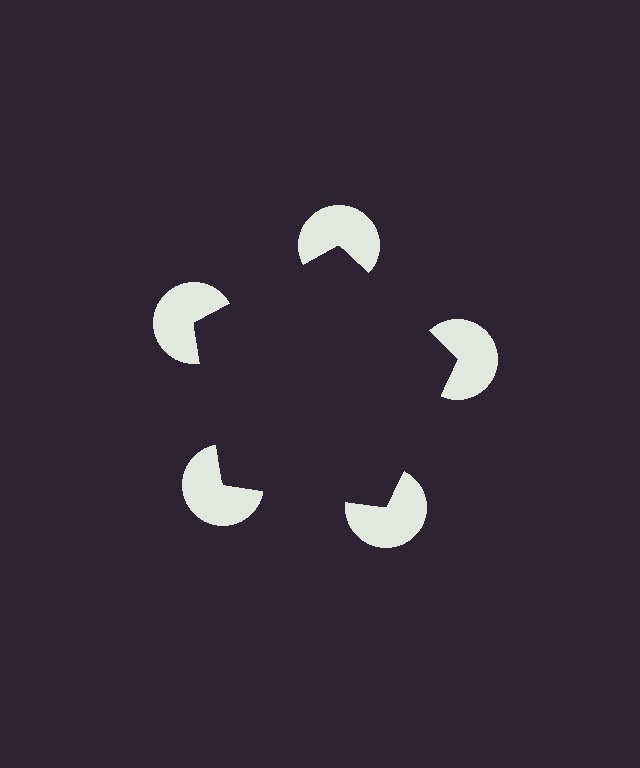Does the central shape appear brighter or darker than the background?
It typically appears slightly darker than the background, even though no actual brightness change is drawn.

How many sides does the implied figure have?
5 sides.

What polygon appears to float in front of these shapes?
An illusory pentagon — its edges are inferred from the aligned wedge cuts in the pac-man discs, not physically drawn.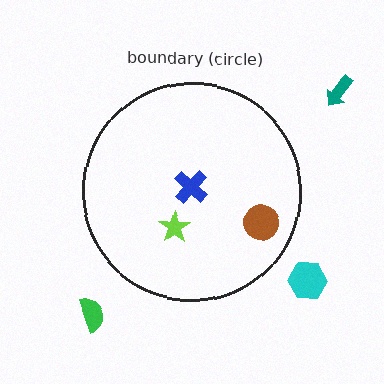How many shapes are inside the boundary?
3 inside, 3 outside.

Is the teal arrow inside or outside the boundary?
Outside.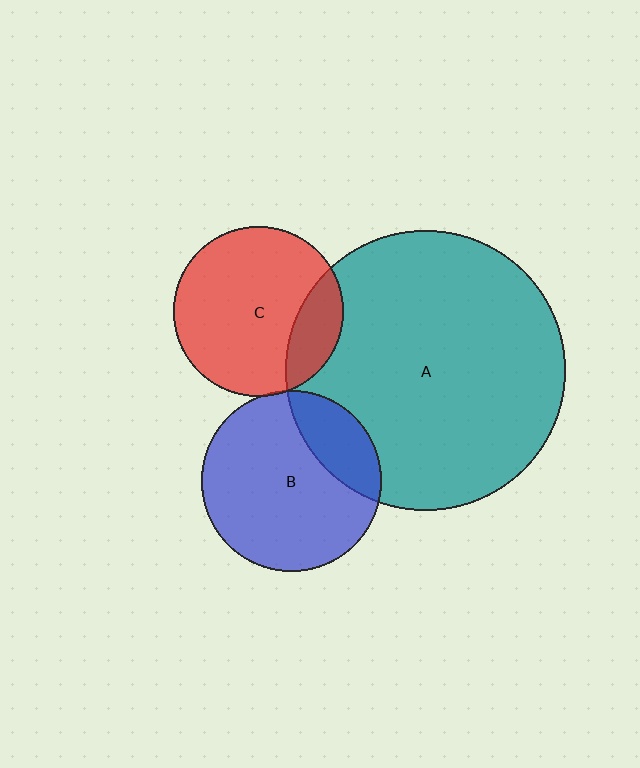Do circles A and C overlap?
Yes.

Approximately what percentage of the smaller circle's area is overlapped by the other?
Approximately 20%.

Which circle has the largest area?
Circle A (teal).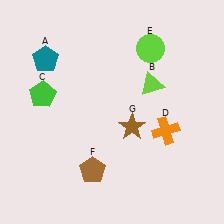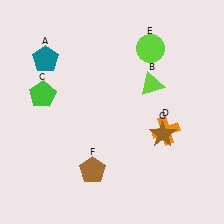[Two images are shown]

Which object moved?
The brown star (G) moved right.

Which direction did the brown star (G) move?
The brown star (G) moved right.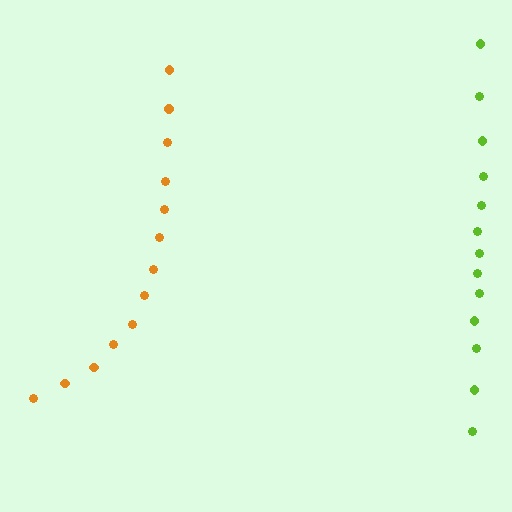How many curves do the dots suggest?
There are 2 distinct paths.